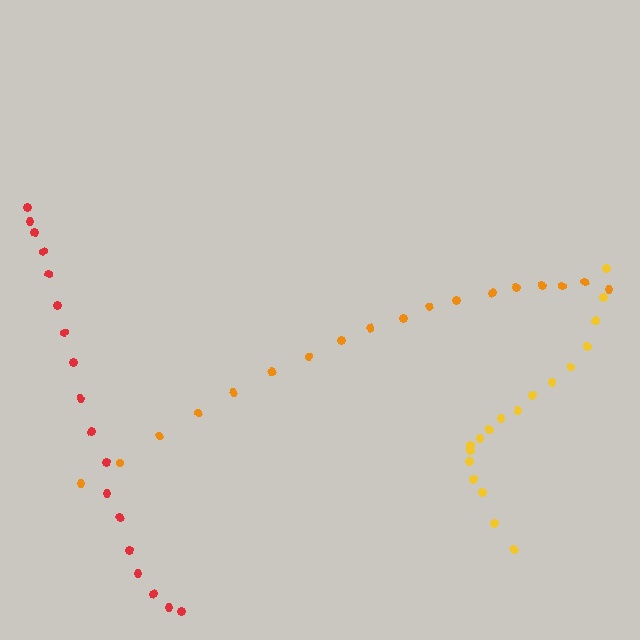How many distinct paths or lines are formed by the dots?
There are 3 distinct paths.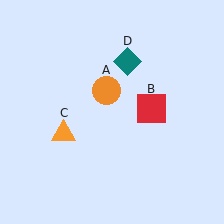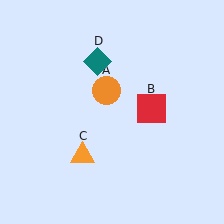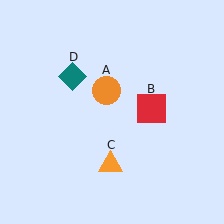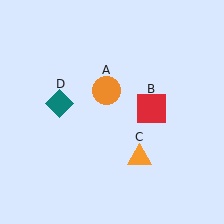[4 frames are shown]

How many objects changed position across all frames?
2 objects changed position: orange triangle (object C), teal diamond (object D).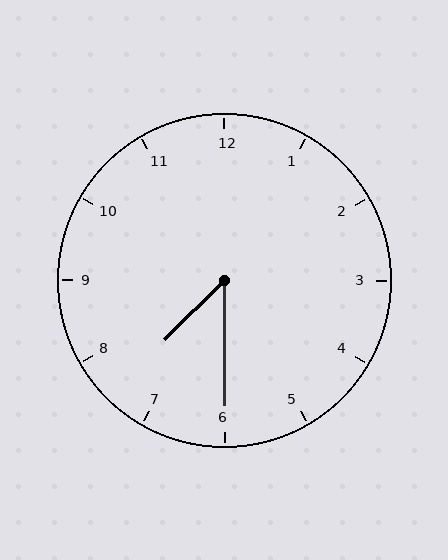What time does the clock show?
7:30.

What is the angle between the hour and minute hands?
Approximately 45 degrees.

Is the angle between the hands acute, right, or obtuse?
It is acute.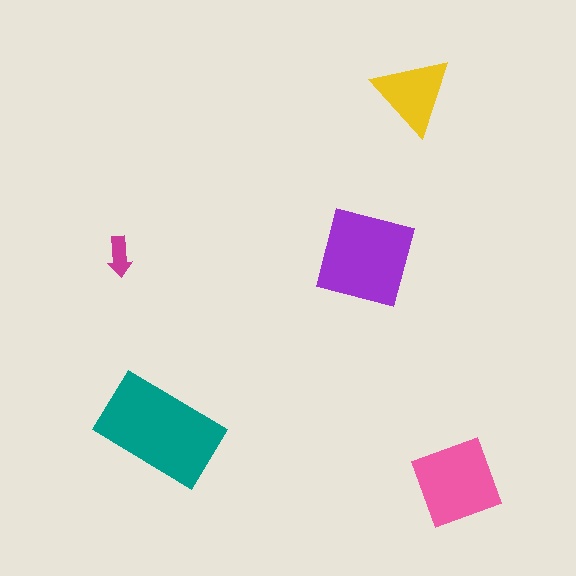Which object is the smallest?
The magenta arrow.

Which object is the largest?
The teal rectangle.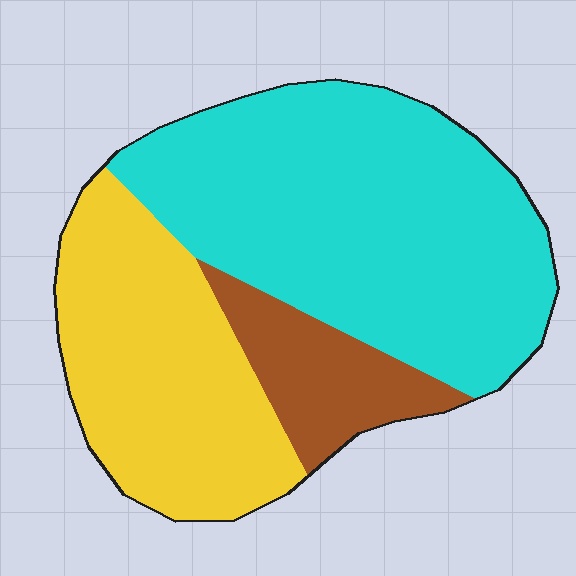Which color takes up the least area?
Brown, at roughly 15%.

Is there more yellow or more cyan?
Cyan.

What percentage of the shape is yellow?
Yellow takes up between a quarter and a half of the shape.